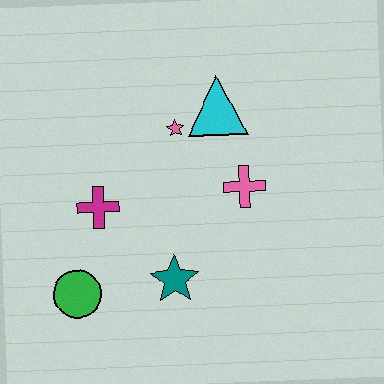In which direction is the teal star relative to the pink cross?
The teal star is below the pink cross.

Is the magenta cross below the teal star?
No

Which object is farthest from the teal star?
The cyan triangle is farthest from the teal star.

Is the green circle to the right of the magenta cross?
No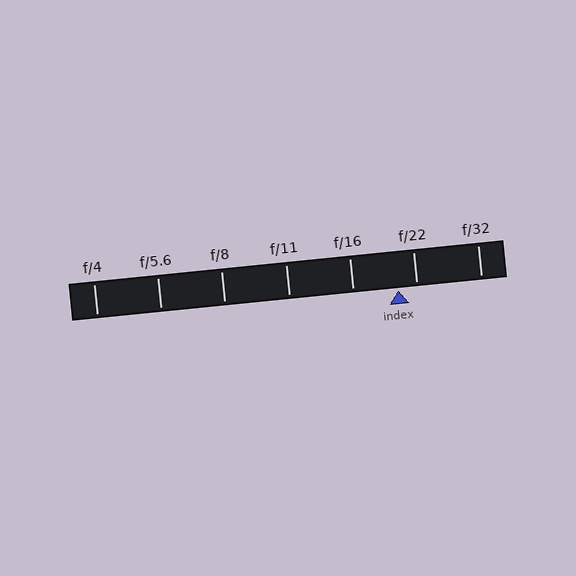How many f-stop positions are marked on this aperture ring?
There are 7 f-stop positions marked.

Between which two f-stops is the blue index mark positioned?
The index mark is between f/16 and f/22.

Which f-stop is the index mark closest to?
The index mark is closest to f/22.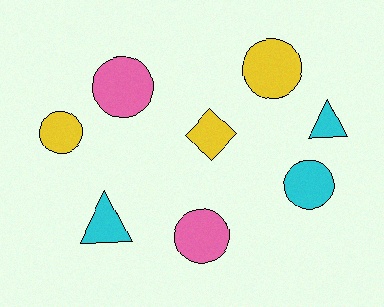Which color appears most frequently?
Yellow, with 3 objects.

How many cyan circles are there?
There is 1 cyan circle.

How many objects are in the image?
There are 8 objects.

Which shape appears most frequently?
Circle, with 5 objects.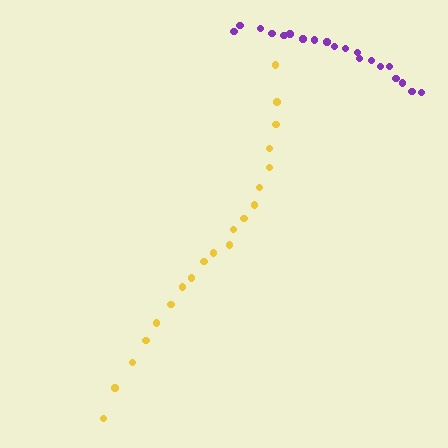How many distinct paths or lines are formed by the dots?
There are 2 distinct paths.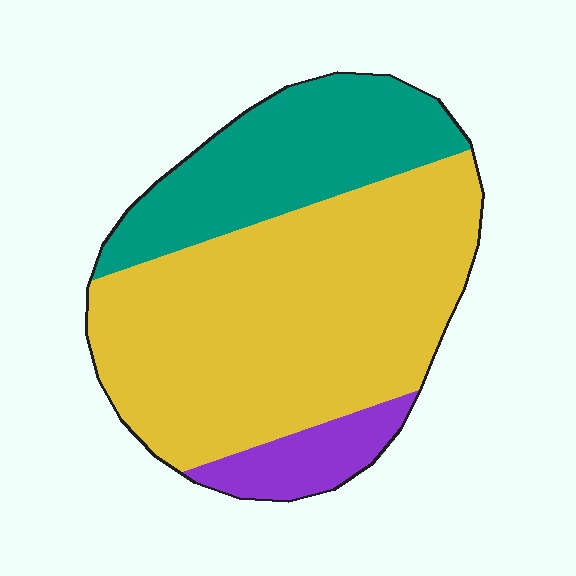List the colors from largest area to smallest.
From largest to smallest: yellow, teal, purple.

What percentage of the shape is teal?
Teal covers 28% of the shape.